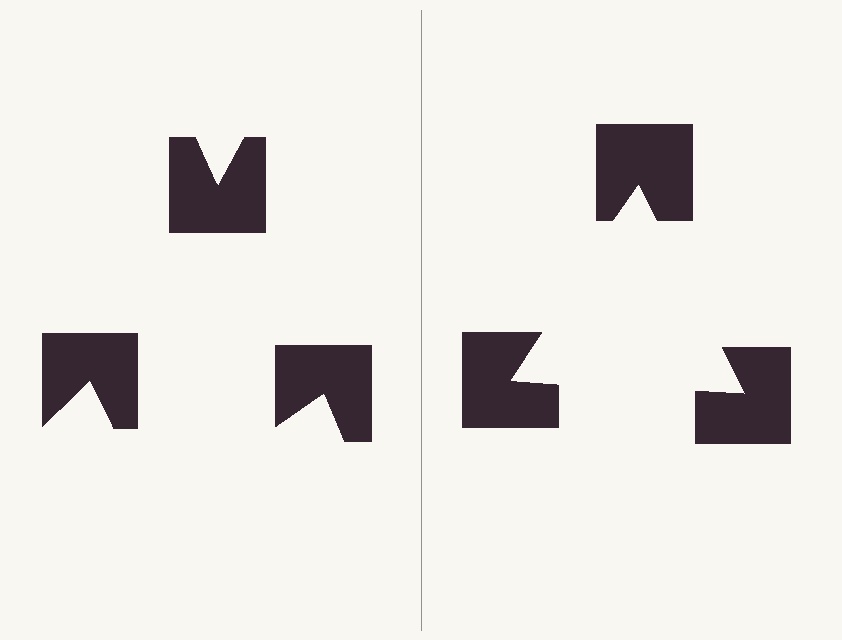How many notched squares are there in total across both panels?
6 — 3 on each side.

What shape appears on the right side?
An illusory triangle.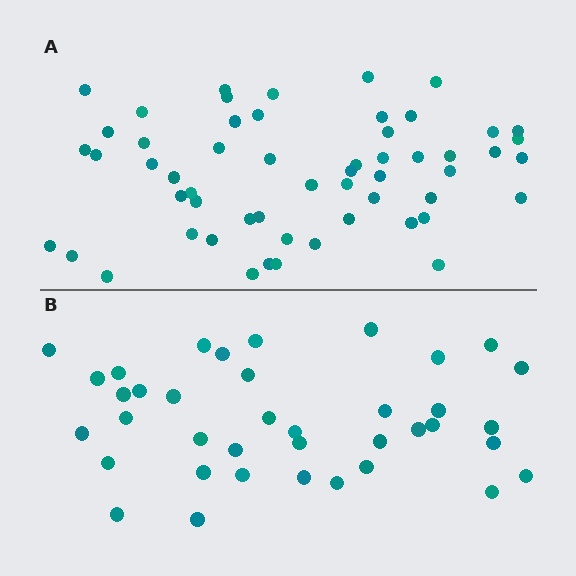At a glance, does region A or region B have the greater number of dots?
Region A (the top region) has more dots.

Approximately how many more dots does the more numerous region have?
Region A has approximately 20 more dots than region B.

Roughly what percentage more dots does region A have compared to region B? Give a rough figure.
About 45% more.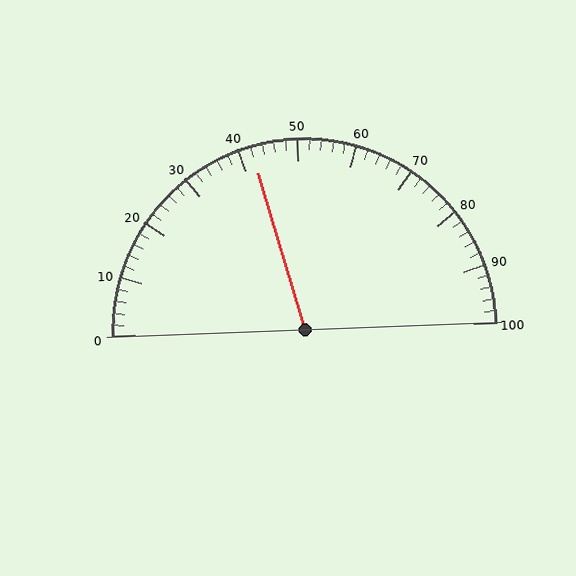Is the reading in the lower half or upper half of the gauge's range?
The reading is in the lower half of the range (0 to 100).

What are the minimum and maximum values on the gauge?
The gauge ranges from 0 to 100.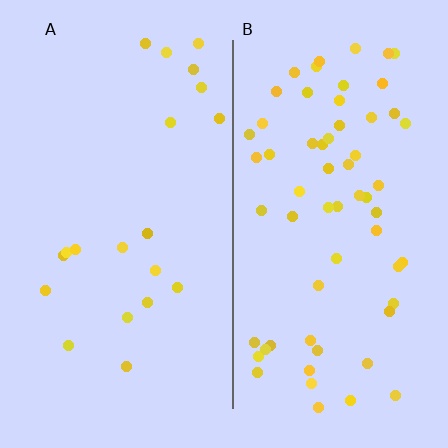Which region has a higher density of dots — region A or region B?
B (the right).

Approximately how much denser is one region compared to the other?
Approximately 3.1× — region B over region A.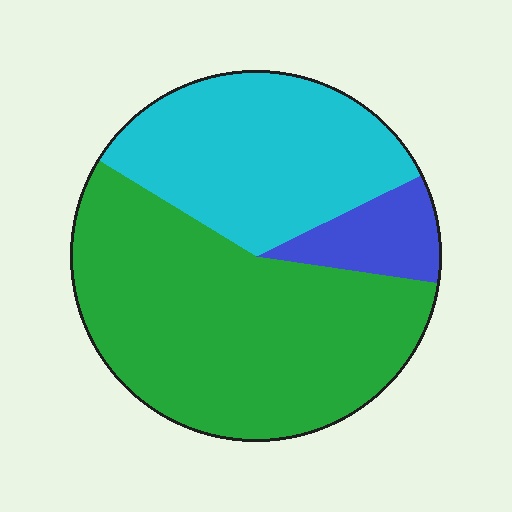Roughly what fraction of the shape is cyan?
Cyan takes up about one third (1/3) of the shape.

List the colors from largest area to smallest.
From largest to smallest: green, cyan, blue.